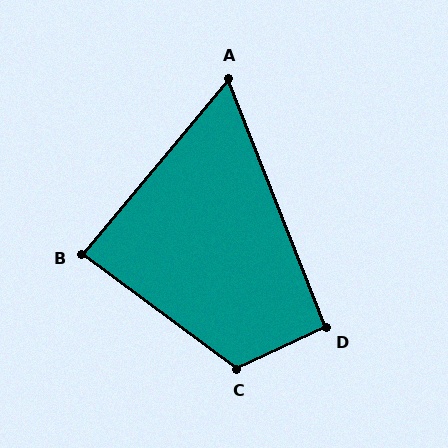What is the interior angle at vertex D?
Approximately 93 degrees (approximately right).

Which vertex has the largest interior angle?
C, at approximately 119 degrees.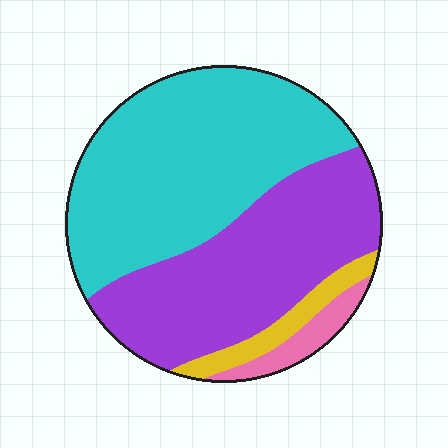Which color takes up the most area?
Cyan, at roughly 50%.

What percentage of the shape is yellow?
Yellow takes up about one tenth (1/10) of the shape.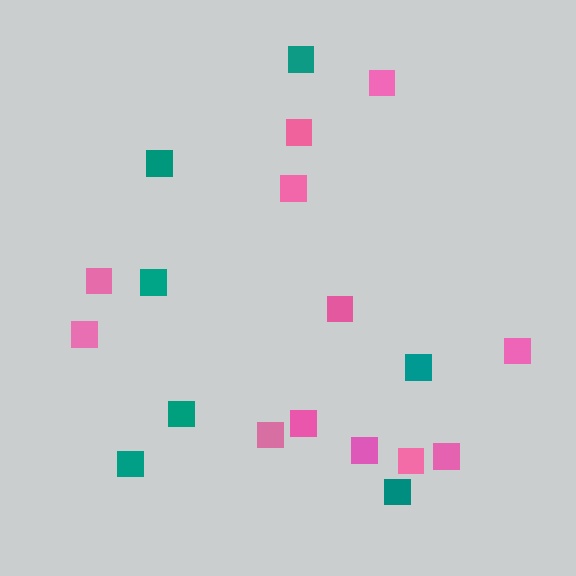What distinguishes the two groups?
There are 2 groups: one group of teal squares (7) and one group of pink squares (12).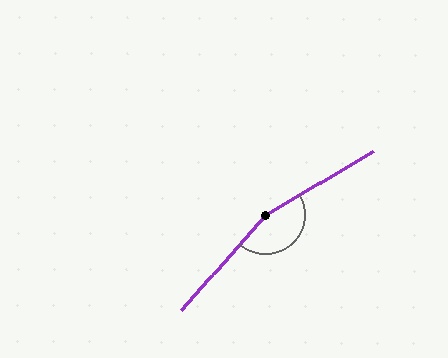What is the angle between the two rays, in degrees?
Approximately 162 degrees.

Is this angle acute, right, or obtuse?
It is obtuse.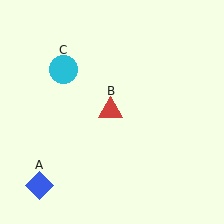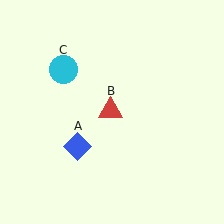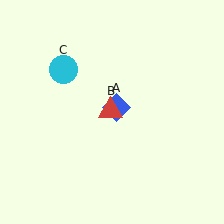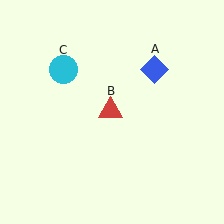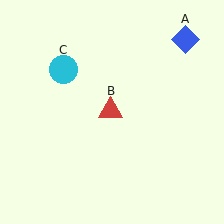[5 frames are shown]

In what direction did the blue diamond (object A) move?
The blue diamond (object A) moved up and to the right.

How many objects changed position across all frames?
1 object changed position: blue diamond (object A).